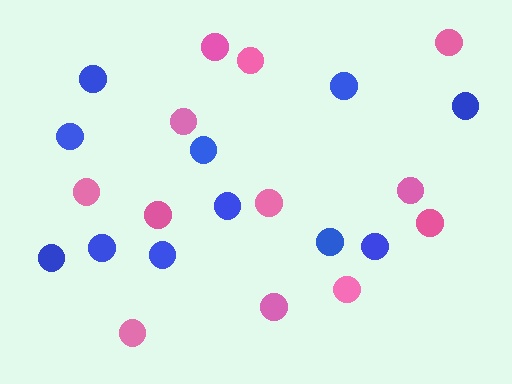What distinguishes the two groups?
There are 2 groups: one group of blue circles (11) and one group of pink circles (12).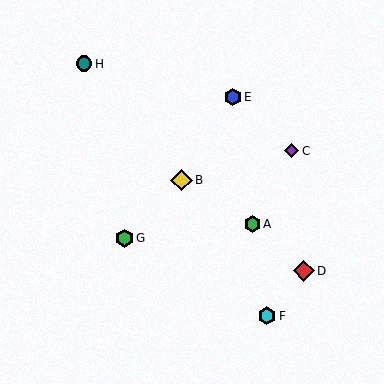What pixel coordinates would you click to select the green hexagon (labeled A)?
Click at (252, 224) to select the green hexagon A.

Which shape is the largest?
The yellow diamond (labeled B) is the largest.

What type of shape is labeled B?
Shape B is a yellow diamond.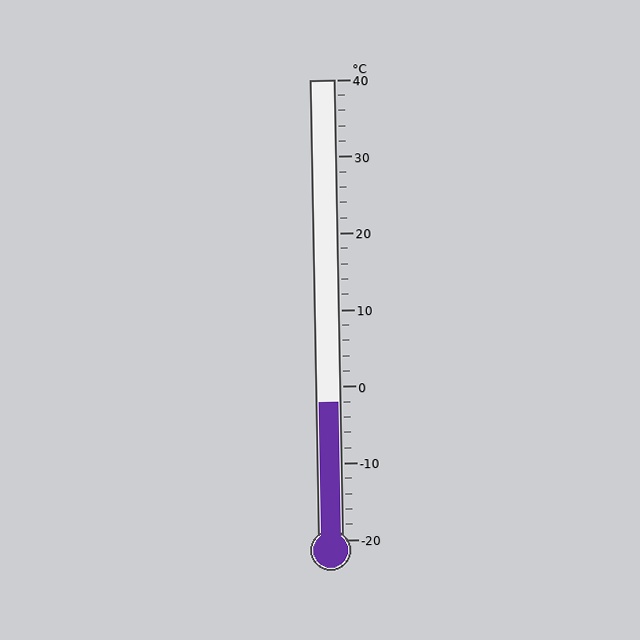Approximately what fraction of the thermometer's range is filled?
The thermometer is filled to approximately 30% of its range.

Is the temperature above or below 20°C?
The temperature is below 20°C.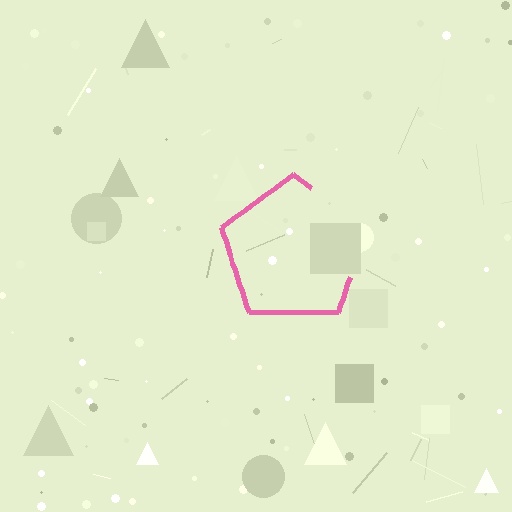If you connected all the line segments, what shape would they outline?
They would outline a pentagon.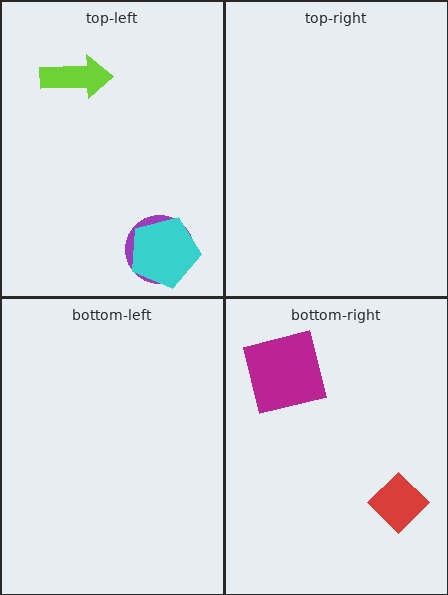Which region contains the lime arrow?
The top-left region.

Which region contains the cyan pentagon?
The top-left region.